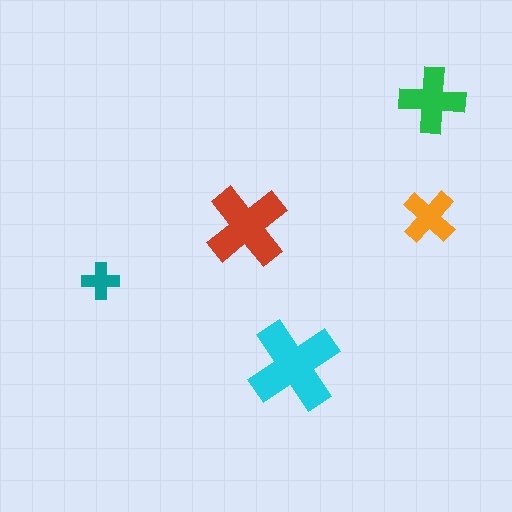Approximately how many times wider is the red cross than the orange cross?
About 1.5 times wider.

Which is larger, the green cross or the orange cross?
The green one.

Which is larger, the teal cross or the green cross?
The green one.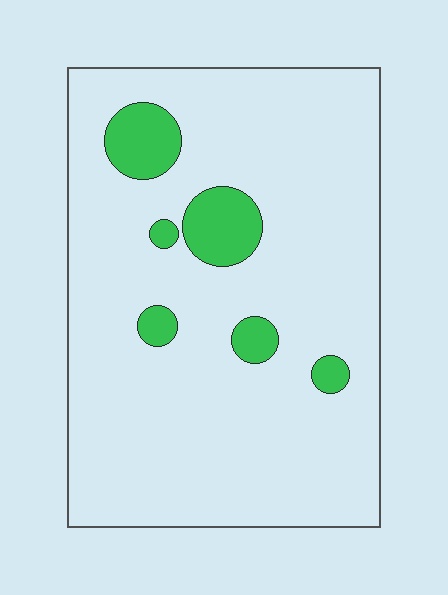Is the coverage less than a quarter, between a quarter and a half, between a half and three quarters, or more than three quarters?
Less than a quarter.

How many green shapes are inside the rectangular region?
6.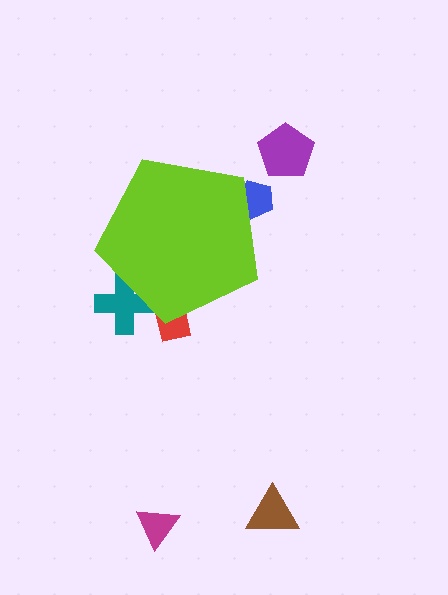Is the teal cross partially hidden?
Yes, the teal cross is partially hidden behind the lime pentagon.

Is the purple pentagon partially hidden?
No, the purple pentagon is fully visible.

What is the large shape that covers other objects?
A lime pentagon.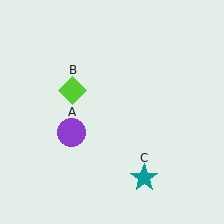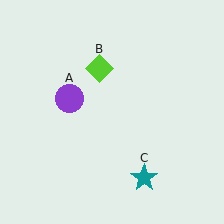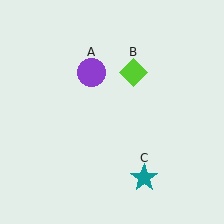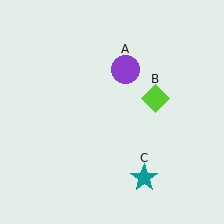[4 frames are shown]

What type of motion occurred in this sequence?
The purple circle (object A), lime diamond (object B) rotated clockwise around the center of the scene.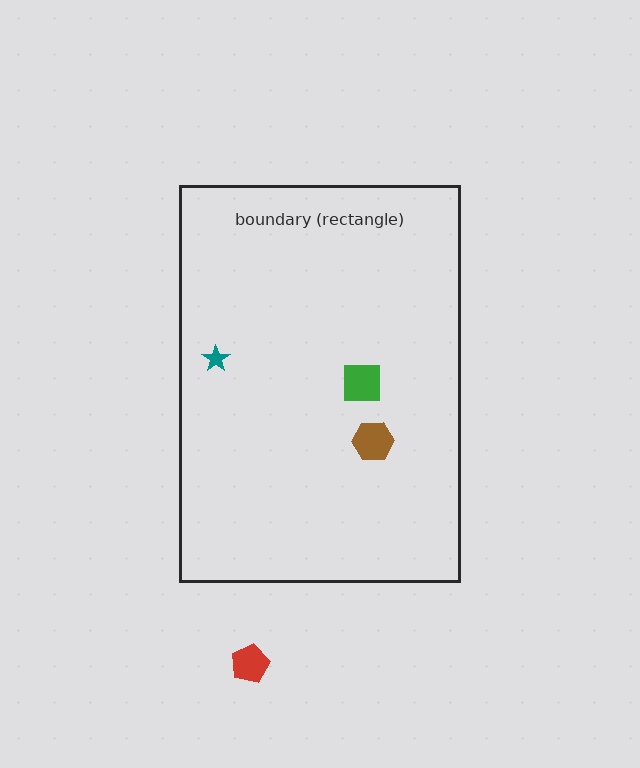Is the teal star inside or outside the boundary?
Inside.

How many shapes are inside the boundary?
3 inside, 1 outside.